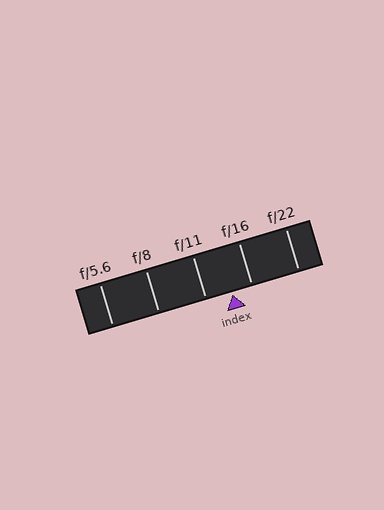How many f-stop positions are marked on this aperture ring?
There are 5 f-stop positions marked.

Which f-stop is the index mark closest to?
The index mark is closest to f/16.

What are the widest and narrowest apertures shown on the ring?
The widest aperture shown is f/5.6 and the narrowest is f/22.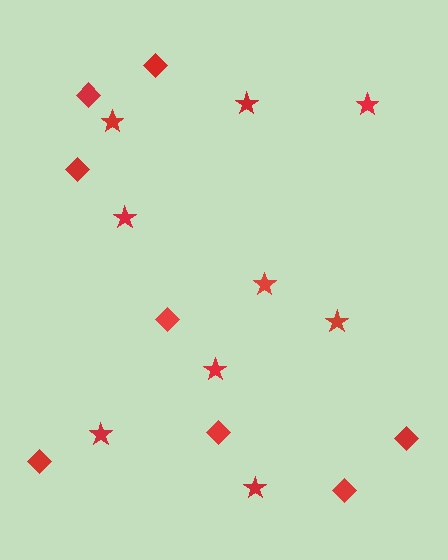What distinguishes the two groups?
There are 2 groups: one group of diamonds (8) and one group of stars (9).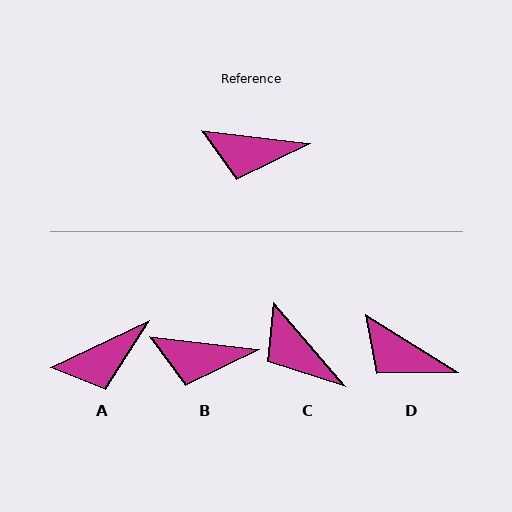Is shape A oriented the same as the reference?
No, it is off by about 32 degrees.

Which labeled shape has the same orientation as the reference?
B.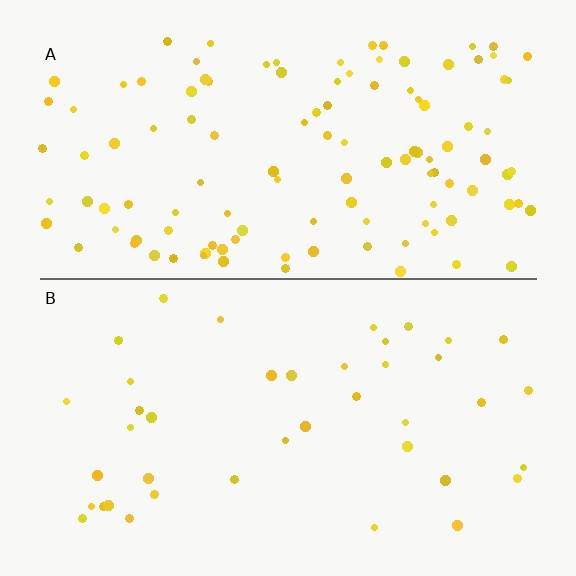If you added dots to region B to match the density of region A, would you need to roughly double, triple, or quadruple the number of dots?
Approximately triple.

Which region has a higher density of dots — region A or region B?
A (the top).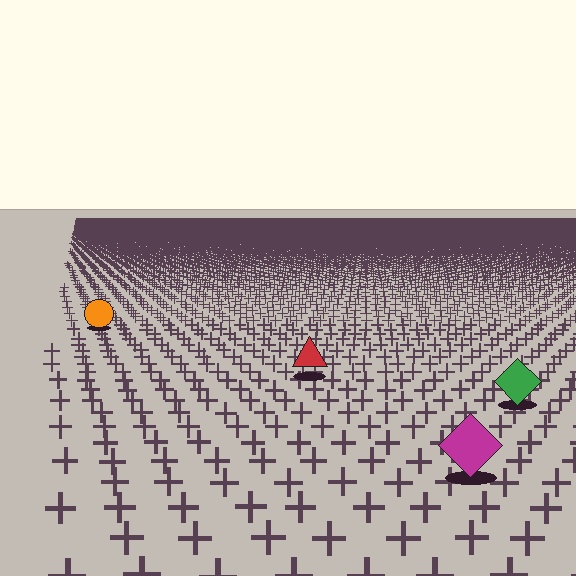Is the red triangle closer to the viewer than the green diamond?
No. The green diamond is closer — you can tell from the texture gradient: the ground texture is coarser near it.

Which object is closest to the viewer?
The magenta diamond is closest. The texture marks near it are larger and more spread out.